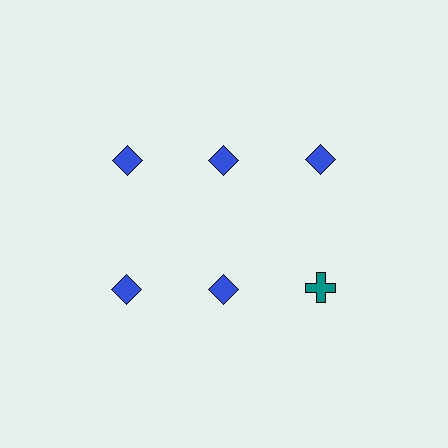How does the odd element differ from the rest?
It differs in both color (teal instead of blue) and shape (cross instead of diamond).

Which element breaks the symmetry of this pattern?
The teal cross in the second row, center column breaks the symmetry. All other shapes are blue diamonds.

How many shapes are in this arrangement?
There are 6 shapes arranged in a grid pattern.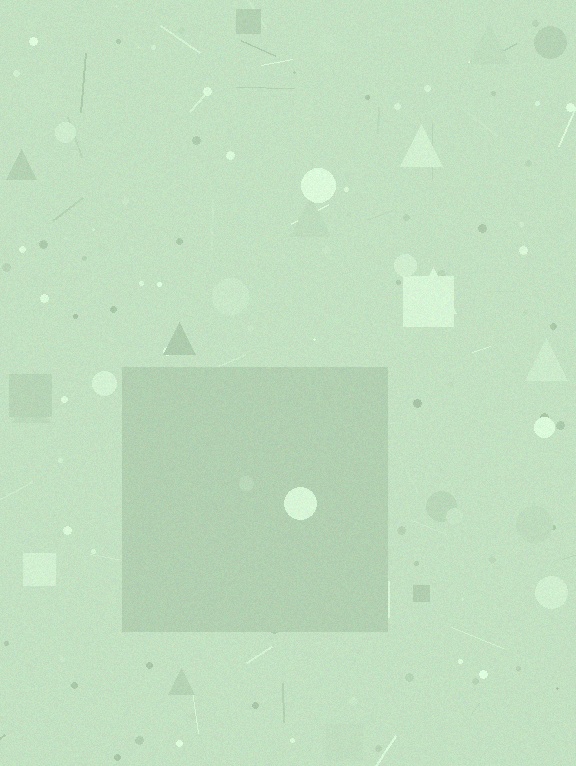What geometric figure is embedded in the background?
A square is embedded in the background.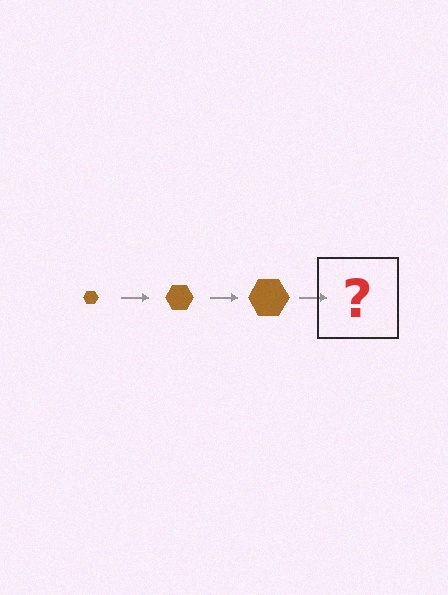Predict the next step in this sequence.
The next step is a brown hexagon, larger than the previous one.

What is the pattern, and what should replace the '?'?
The pattern is that the hexagon gets progressively larger each step. The '?' should be a brown hexagon, larger than the previous one.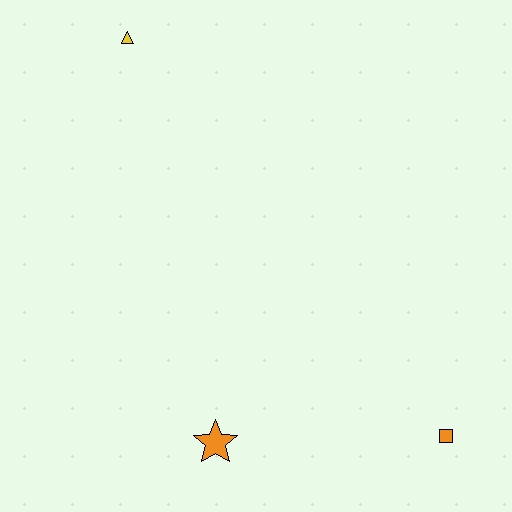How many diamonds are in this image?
There are no diamonds.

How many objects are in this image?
There are 3 objects.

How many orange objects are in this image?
There are 2 orange objects.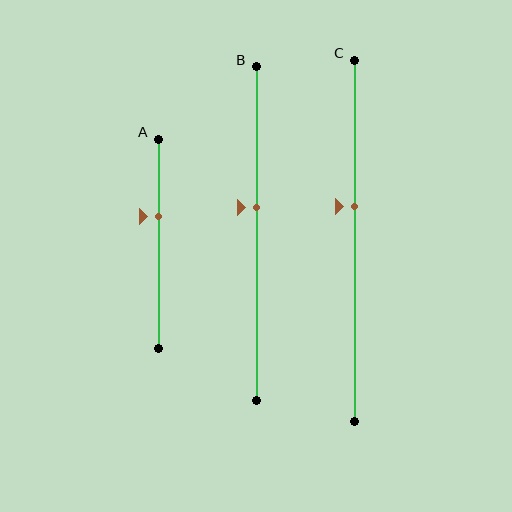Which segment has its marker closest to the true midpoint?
Segment B has its marker closest to the true midpoint.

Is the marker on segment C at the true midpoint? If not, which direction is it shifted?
No, the marker on segment C is shifted upward by about 10% of the segment length.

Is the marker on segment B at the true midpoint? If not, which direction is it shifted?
No, the marker on segment B is shifted upward by about 8% of the segment length.